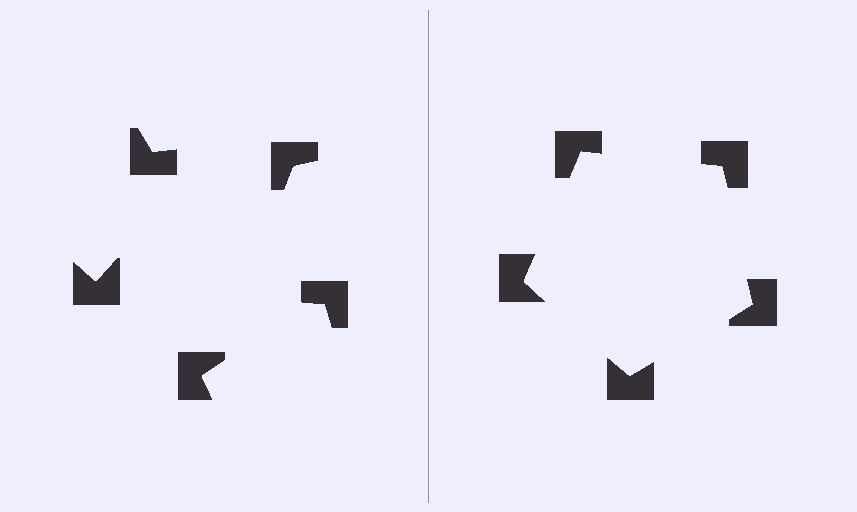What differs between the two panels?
The notched squares are positioned identically on both sides; only the wedge orientations differ. On the right they align to a pentagon; on the left they are misaligned.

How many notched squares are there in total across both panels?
10 — 5 on each side.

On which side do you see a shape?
An illusory pentagon appears on the right side. On the left side the wedge cuts are rotated, so no coherent shape forms.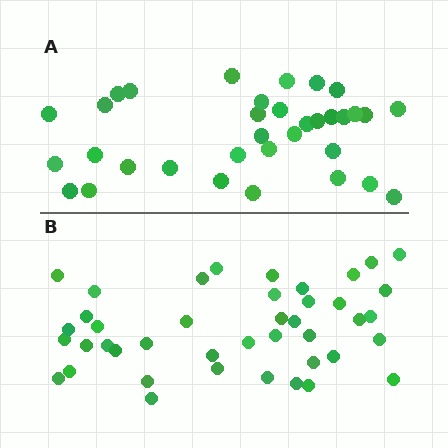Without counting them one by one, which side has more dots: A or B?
Region B (the bottom region) has more dots.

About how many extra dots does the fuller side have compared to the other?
Region B has roughly 8 or so more dots than region A.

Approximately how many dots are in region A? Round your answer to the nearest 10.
About 30 dots. (The exact count is 34, which rounds to 30.)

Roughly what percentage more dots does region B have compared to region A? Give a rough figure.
About 25% more.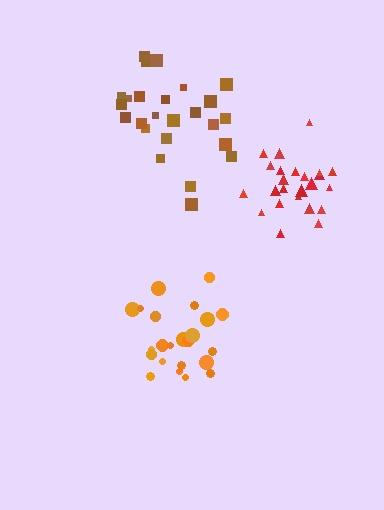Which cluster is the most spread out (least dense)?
Brown.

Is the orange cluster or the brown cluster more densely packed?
Orange.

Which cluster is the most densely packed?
Red.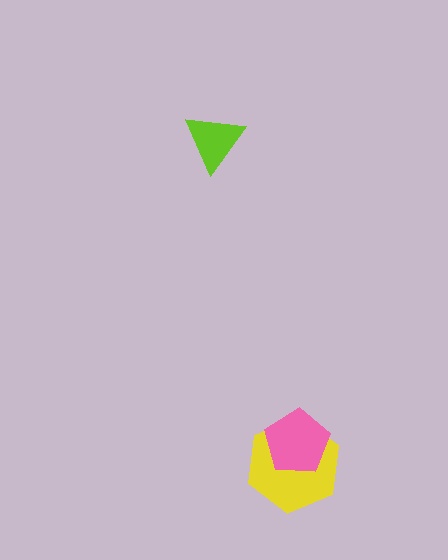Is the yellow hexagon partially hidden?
Yes, it is partially covered by another shape.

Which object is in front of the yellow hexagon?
The pink pentagon is in front of the yellow hexagon.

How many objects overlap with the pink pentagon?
1 object overlaps with the pink pentagon.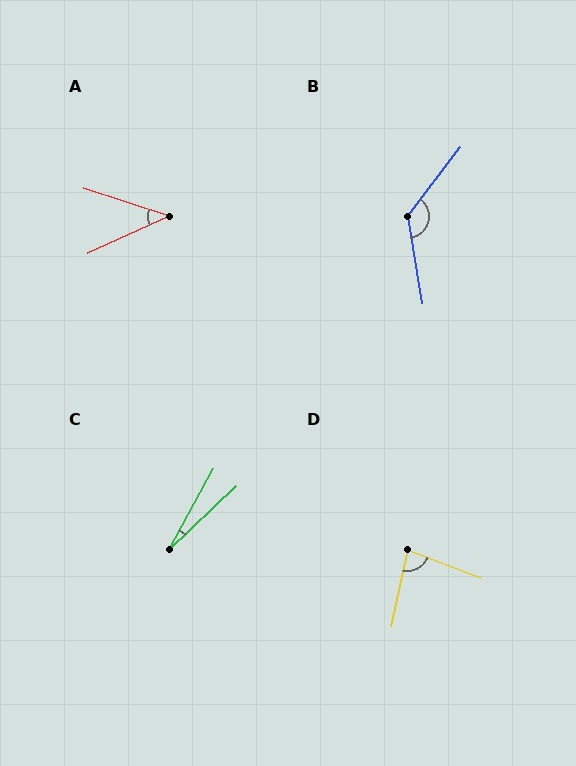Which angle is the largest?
B, at approximately 133 degrees.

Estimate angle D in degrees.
Approximately 81 degrees.